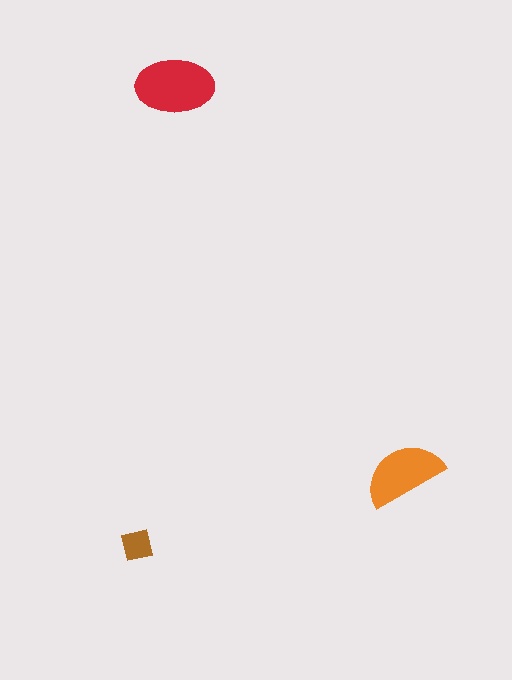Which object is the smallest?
The brown square.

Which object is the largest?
The red ellipse.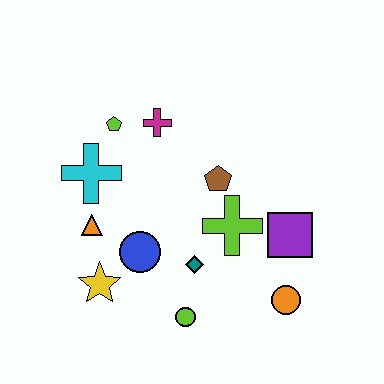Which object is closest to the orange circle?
The purple square is closest to the orange circle.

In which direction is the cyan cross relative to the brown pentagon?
The cyan cross is to the left of the brown pentagon.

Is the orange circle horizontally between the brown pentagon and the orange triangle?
No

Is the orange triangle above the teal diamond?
Yes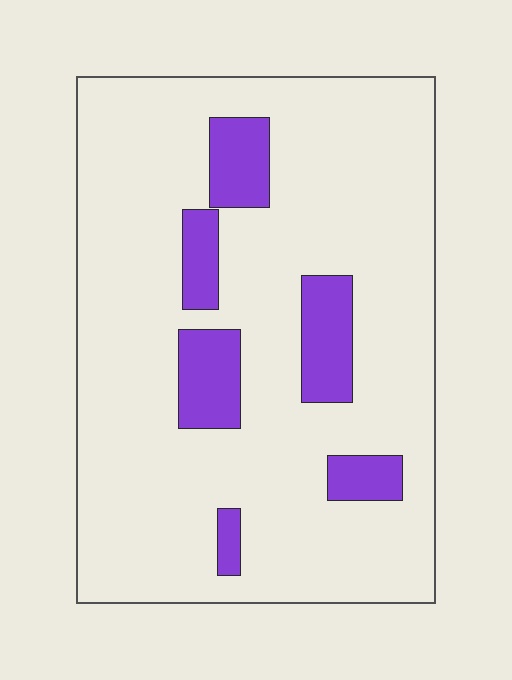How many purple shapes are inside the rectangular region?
6.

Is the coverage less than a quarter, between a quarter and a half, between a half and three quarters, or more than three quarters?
Less than a quarter.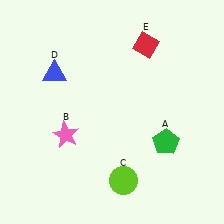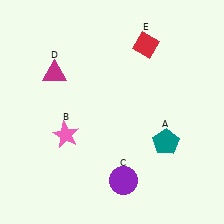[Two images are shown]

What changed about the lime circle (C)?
In Image 1, C is lime. In Image 2, it changed to purple.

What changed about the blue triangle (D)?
In Image 1, D is blue. In Image 2, it changed to magenta.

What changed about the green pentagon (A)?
In Image 1, A is green. In Image 2, it changed to teal.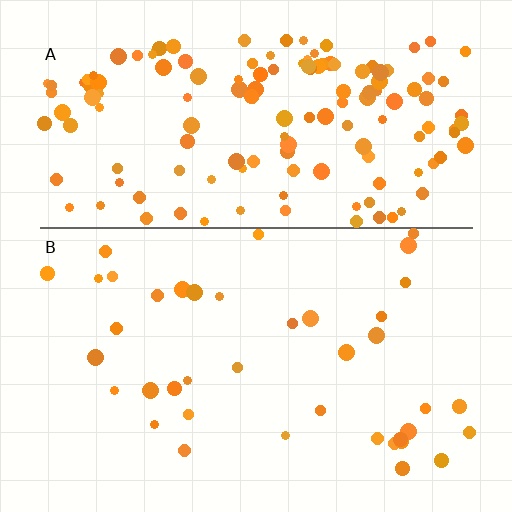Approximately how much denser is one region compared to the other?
Approximately 3.8× — region A over region B.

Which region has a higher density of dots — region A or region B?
A (the top).